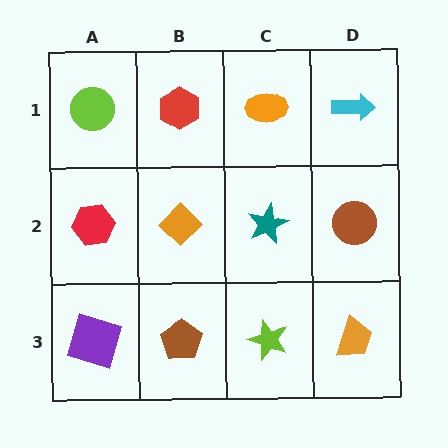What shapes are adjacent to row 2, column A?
A lime circle (row 1, column A), a purple square (row 3, column A), an orange diamond (row 2, column B).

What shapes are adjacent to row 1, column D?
A brown circle (row 2, column D), an orange ellipse (row 1, column C).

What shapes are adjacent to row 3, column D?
A brown circle (row 2, column D), a lime star (row 3, column C).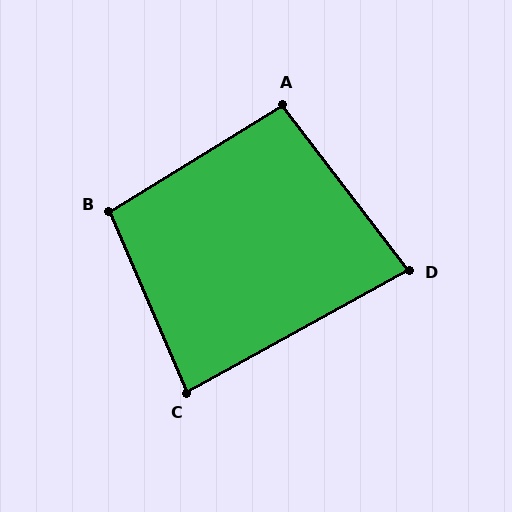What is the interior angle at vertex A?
Approximately 96 degrees (obtuse).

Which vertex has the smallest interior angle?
D, at approximately 82 degrees.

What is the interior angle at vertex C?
Approximately 84 degrees (acute).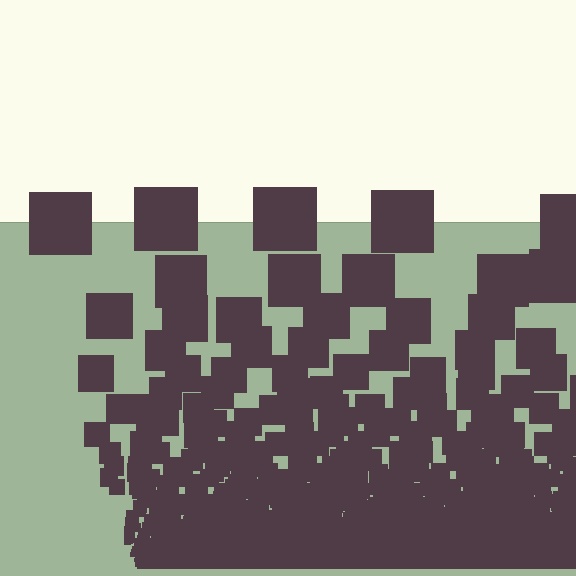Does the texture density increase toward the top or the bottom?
Density increases toward the bottom.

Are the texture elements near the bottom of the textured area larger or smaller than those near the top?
Smaller. The gradient is inverted — elements near the bottom are smaller and denser.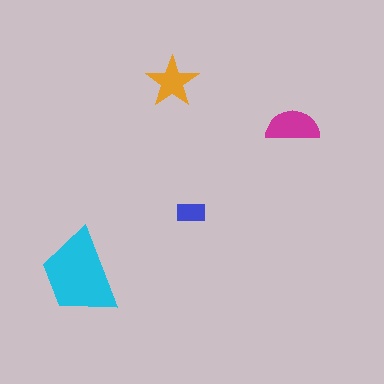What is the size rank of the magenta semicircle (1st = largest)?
2nd.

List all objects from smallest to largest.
The blue rectangle, the orange star, the magenta semicircle, the cyan trapezoid.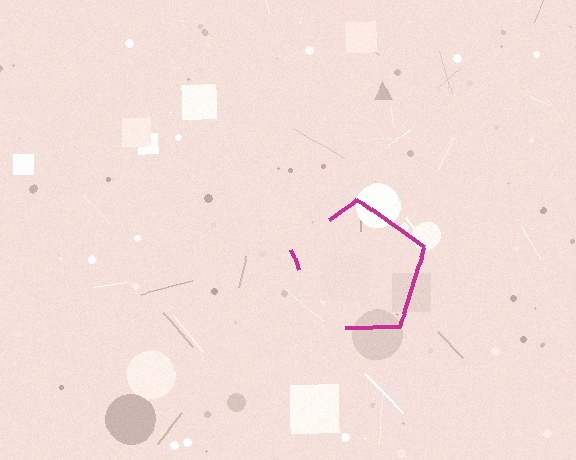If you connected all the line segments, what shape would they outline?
They would outline a pentagon.